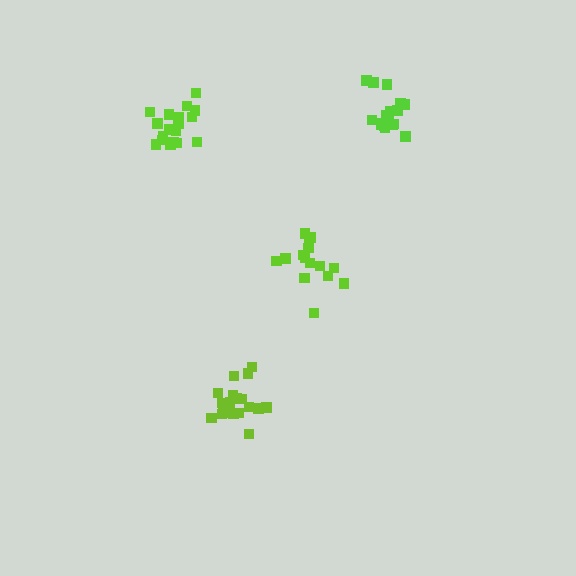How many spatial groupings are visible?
There are 4 spatial groupings.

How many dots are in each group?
Group 1: 15 dots, Group 2: 21 dots, Group 3: 19 dots, Group 4: 18 dots (73 total).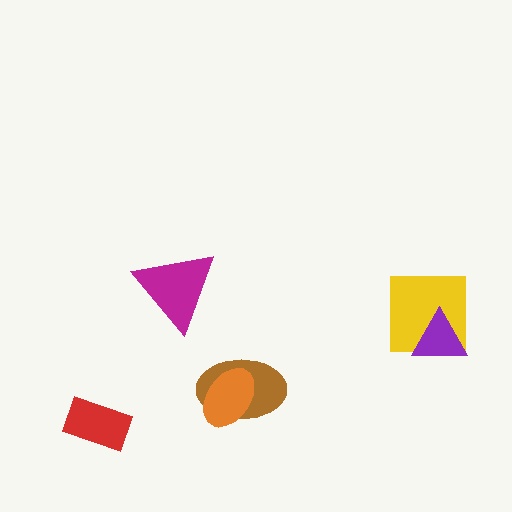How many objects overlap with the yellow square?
1 object overlaps with the yellow square.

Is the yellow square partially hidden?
Yes, it is partially covered by another shape.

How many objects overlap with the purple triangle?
1 object overlaps with the purple triangle.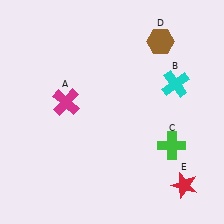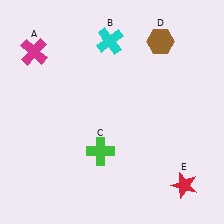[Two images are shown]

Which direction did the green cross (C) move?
The green cross (C) moved left.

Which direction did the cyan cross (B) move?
The cyan cross (B) moved left.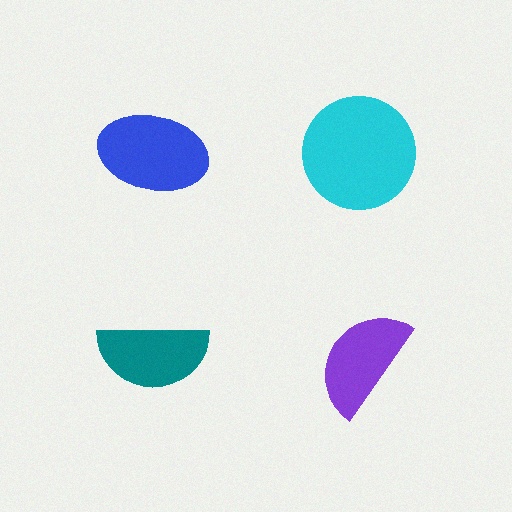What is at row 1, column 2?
A cyan circle.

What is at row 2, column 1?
A teal semicircle.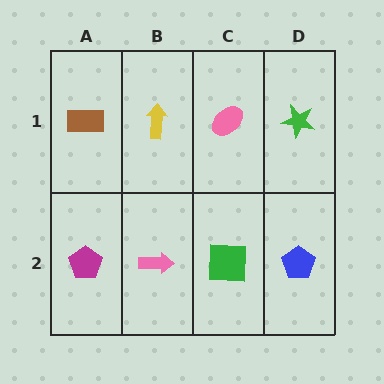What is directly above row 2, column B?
A yellow arrow.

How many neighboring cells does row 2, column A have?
2.